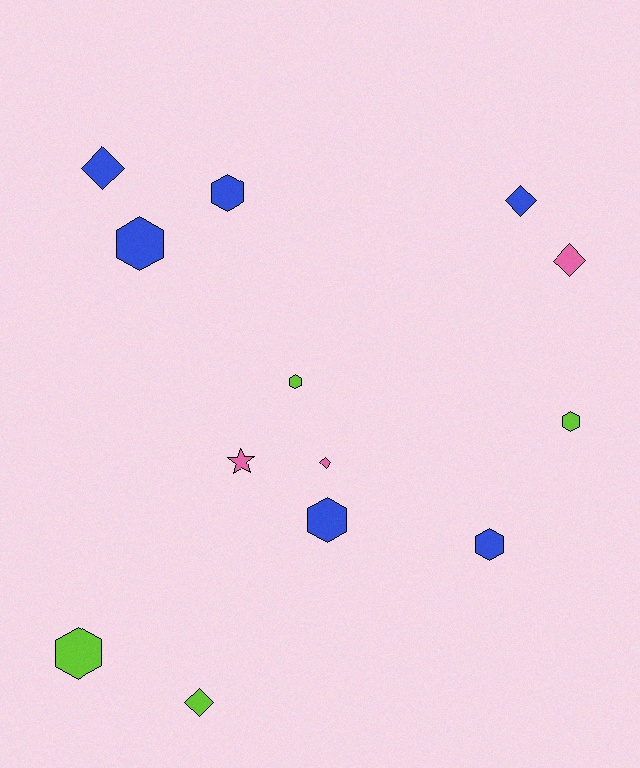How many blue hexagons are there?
There are 4 blue hexagons.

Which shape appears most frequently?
Hexagon, with 7 objects.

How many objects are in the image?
There are 13 objects.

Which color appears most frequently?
Blue, with 6 objects.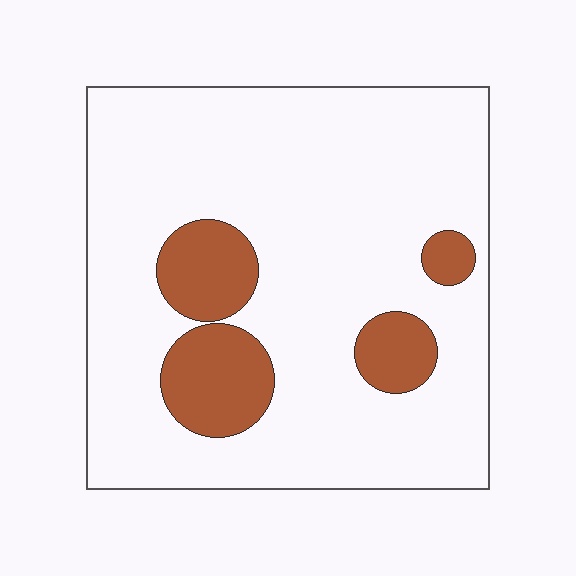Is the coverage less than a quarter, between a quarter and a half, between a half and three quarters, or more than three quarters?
Less than a quarter.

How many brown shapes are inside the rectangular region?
4.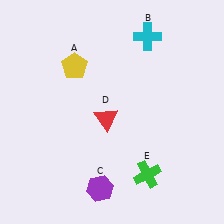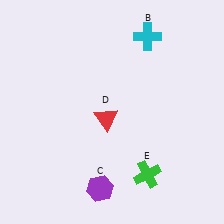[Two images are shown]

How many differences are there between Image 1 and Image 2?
There is 1 difference between the two images.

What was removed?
The yellow pentagon (A) was removed in Image 2.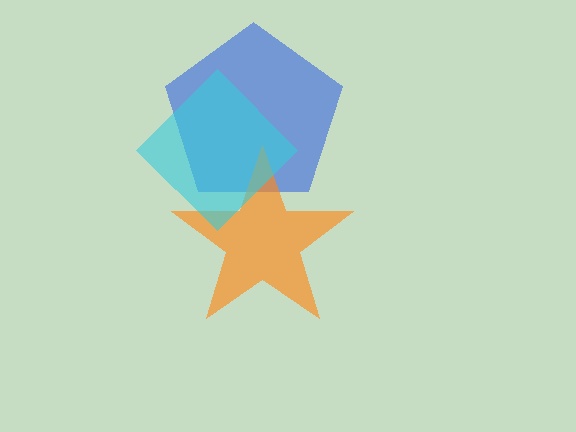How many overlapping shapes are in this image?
There are 3 overlapping shapes in the image.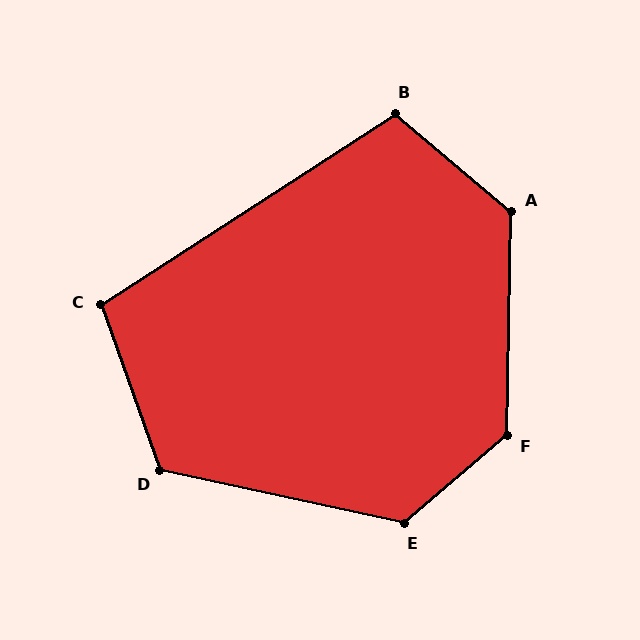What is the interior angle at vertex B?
Approximately 107 degrees (obtuse).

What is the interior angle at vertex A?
Approximately 129 degrees (obtuse).